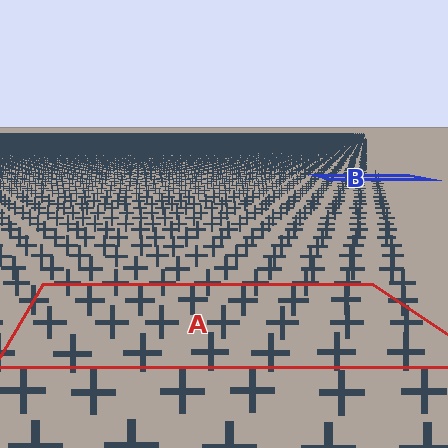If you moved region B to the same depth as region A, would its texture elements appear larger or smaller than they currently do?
They would appear larger. At a closer depth, the same texture elements are projected at a bigger on-screen size.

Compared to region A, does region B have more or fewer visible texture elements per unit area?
Region B has more texture elements per unit area — they are packed more densely because it is farther away.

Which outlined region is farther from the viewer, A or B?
Region B is farther from the viewer — the texture elements inside it appear smaller and more densely packed.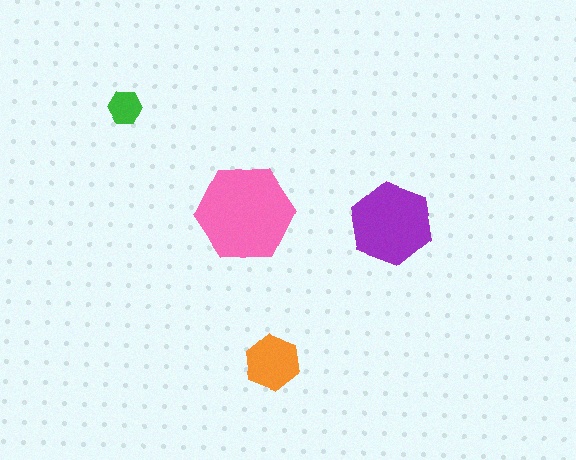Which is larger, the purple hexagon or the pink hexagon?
The pink one.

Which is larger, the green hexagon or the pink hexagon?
The pink one.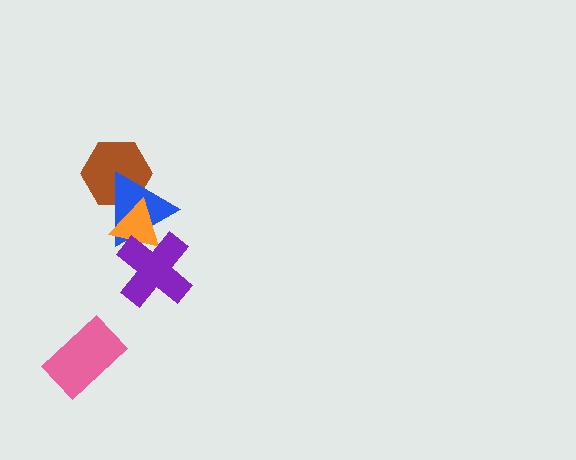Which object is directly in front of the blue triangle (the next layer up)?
The orange triangle is directly in front of the blue triangle.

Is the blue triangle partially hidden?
Yes, it is partially covered by another shape.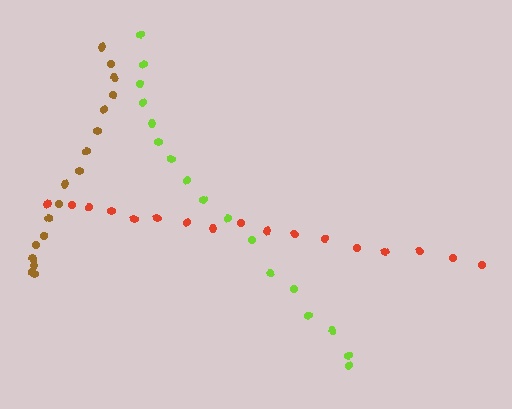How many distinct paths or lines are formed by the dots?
There are 3 distinct paths.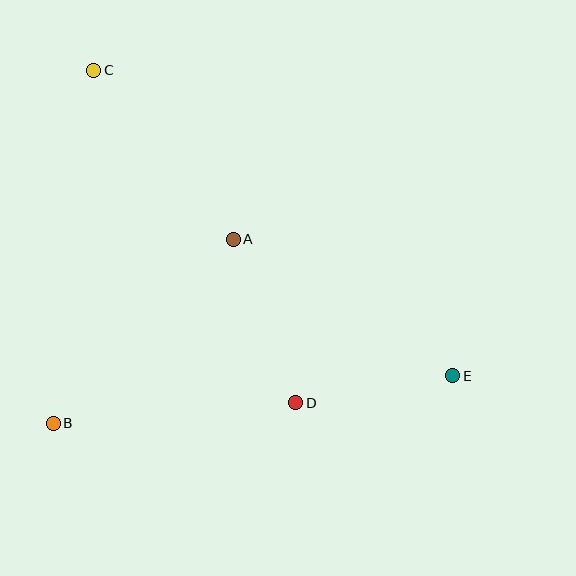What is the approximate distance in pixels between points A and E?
The distance between A and E is approximately 258 pixels.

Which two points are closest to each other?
Points D and E are closest to each other.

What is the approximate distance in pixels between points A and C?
The distance between A and C is approximately 219 pixels.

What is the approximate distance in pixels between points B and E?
The distance between B and E is approximately 403 pixels.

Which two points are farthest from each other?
Points C and E are farthest from each other.